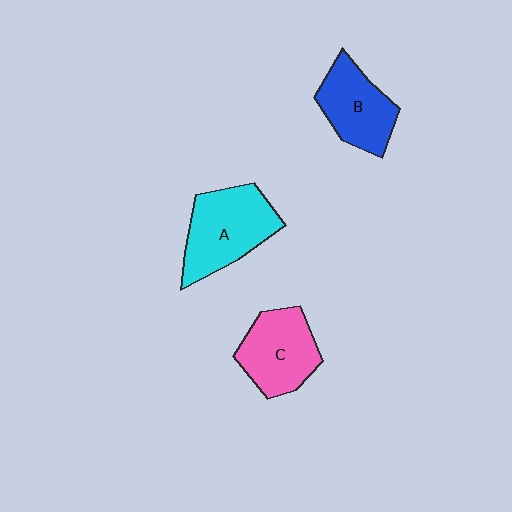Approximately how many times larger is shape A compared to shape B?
Approximately 1.3 times.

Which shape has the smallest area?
Shape B (blue).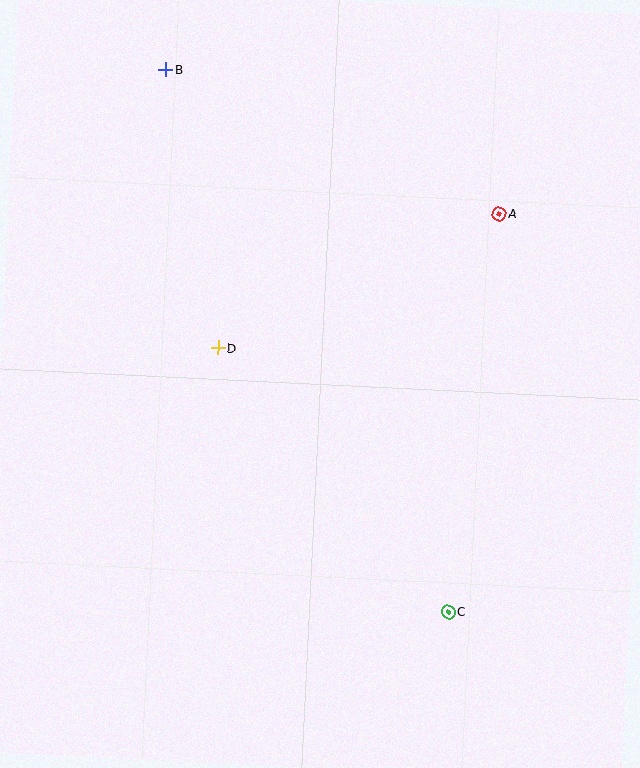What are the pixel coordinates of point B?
Point B is at (166, 69).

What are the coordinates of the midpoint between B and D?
The midpoint between B and D is at (192, 209).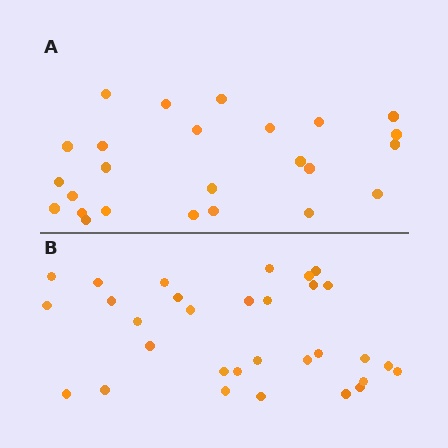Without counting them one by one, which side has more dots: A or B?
Region B (the bottom region) has more dots.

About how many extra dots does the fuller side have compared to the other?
Region B has about 6 more dots than region A.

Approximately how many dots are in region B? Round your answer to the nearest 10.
About 30 dots. (The exact count is 31, which rounds to 30.)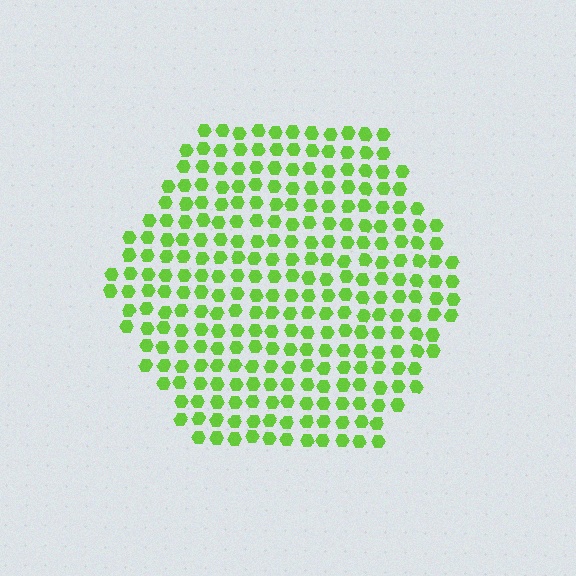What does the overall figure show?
The overall figure shows a hexagon.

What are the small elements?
The small elements are hexagons.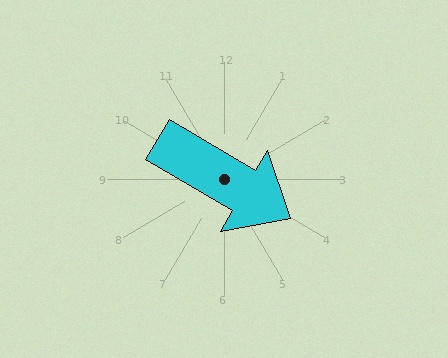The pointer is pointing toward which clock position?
Roughly 4 o'clock.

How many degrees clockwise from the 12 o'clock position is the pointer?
Approximately 121 degrees.